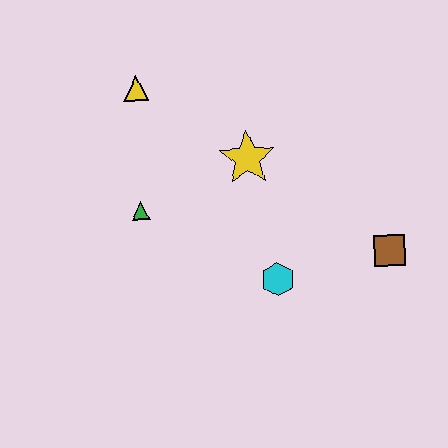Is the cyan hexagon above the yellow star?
No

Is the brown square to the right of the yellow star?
Yes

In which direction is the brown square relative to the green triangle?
The brown square is to the right of the green triangle.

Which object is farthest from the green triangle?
The brown square is farthest from the green triangle.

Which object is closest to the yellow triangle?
The green triangle is closest to the yellow triangle.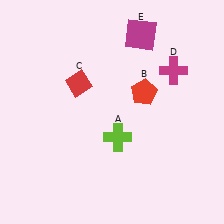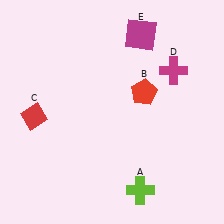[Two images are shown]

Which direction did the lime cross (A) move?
The lime cross (A) moved down.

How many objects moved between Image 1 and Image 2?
2 objects moved between the two images.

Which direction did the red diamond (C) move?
The red diamond (C) moved left.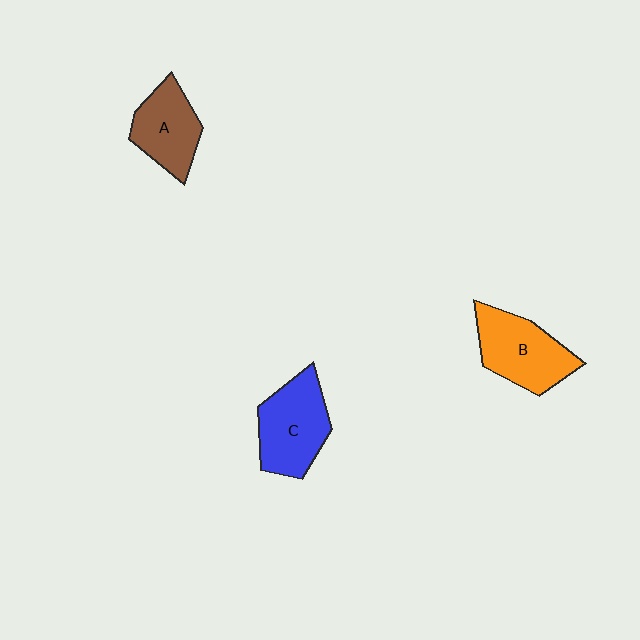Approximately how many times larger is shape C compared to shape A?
Approximately 1.3 times.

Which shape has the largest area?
Shape C (blue).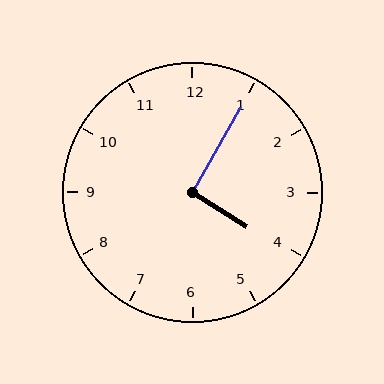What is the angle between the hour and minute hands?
Approximately 92 degrees.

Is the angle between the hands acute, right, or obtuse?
It is right.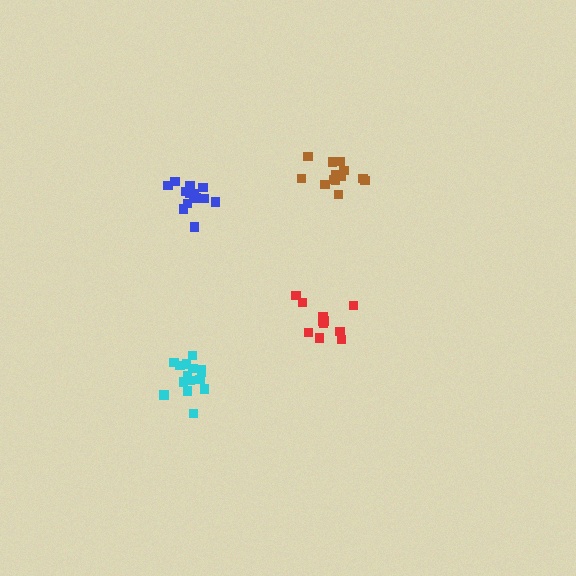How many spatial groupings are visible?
There are 4 spatial groupings.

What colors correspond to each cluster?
The clusters are colored: red, cyan, blue, brown.